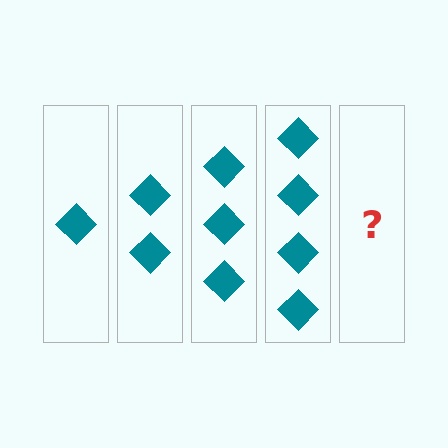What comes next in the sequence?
The next element should be 5 diamonds.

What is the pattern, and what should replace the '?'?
The pattern is that each step adds one more diamond. The '?' should be 5 diamonds.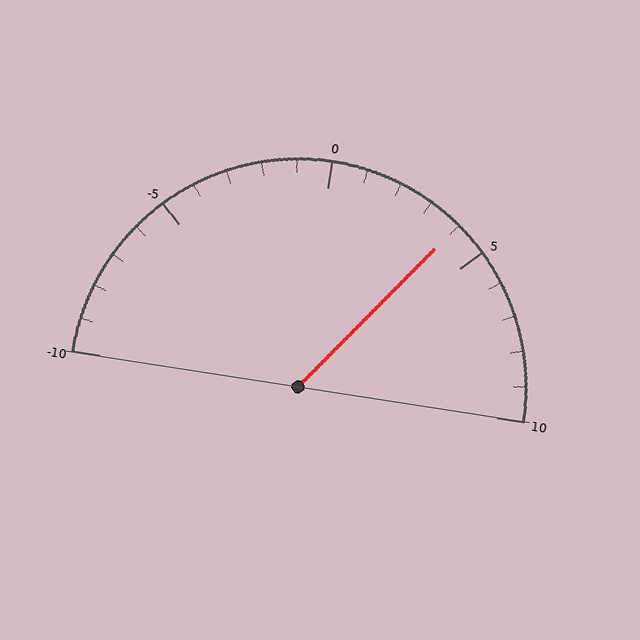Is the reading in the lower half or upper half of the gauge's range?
The reading is in the upper half of the range (-10 to 10).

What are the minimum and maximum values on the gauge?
The gauge ranges from -10 to 10.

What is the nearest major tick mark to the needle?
The nearest major tick mark is 5.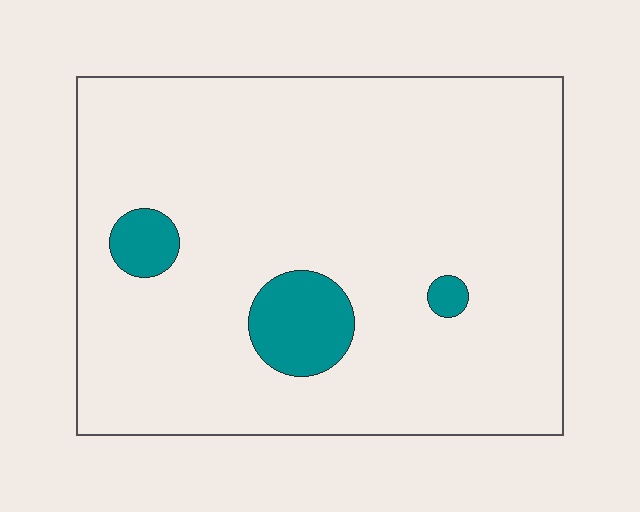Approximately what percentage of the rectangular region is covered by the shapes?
Approximately 10%.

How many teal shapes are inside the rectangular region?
3.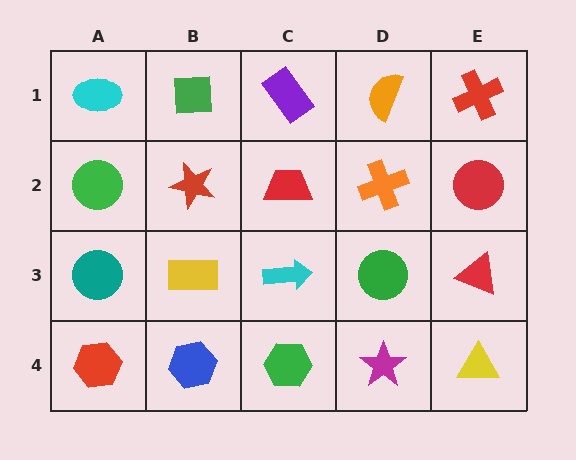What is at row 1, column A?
A cyan ellipse.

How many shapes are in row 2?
5 shapes.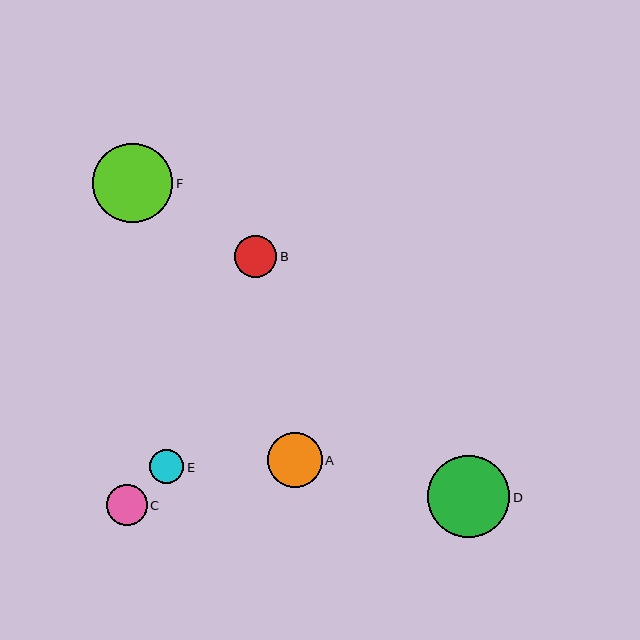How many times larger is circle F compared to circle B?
Circle F is approximately 1.9 times the size of circle B.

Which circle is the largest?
Circle D is the largest with a size of approximately 83 pixels.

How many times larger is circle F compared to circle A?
Circle F is approximately 1.5 times the size of circle A.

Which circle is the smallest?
Circle E is the smallest with a size of approximately 34 pixels.